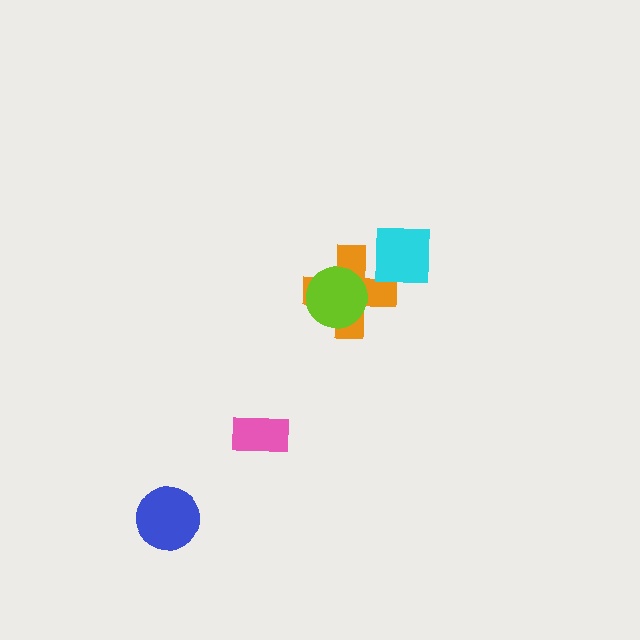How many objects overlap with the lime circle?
1 object overlaps with the lime circle.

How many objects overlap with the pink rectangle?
0 objects overlap with the pink rectangle.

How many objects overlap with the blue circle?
0 objects overlap with the blue circle.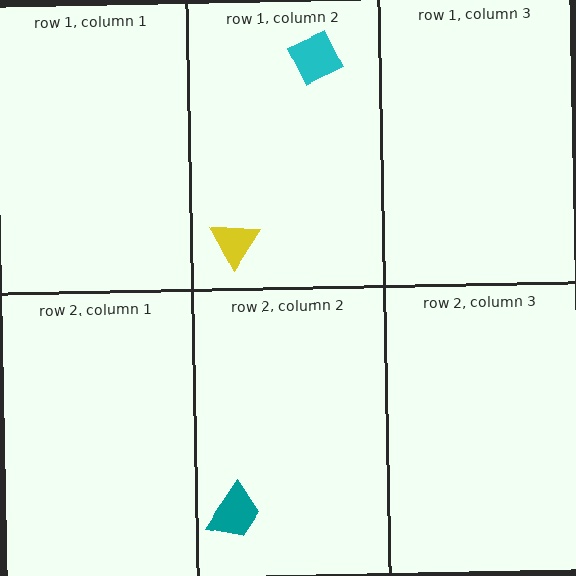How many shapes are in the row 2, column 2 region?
1.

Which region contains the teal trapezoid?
The row 2, column 2 region.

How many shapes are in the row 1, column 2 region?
2.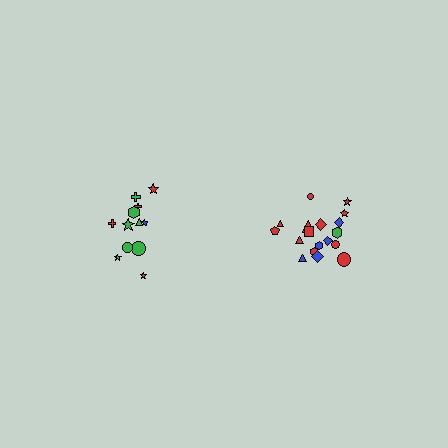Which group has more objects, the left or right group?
The right group.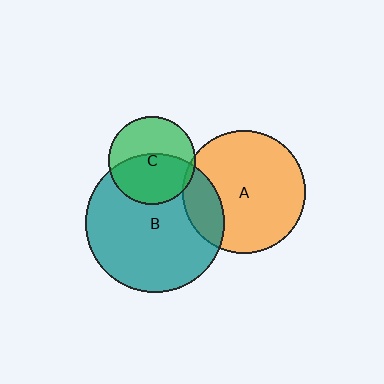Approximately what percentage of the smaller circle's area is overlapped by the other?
Approximately 55%.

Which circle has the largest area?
Circle B (teal).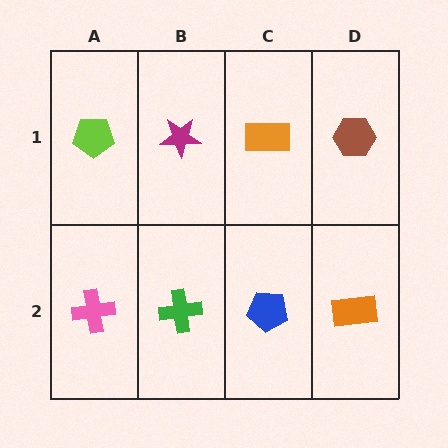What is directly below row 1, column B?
A green cross.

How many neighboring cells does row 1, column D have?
2.